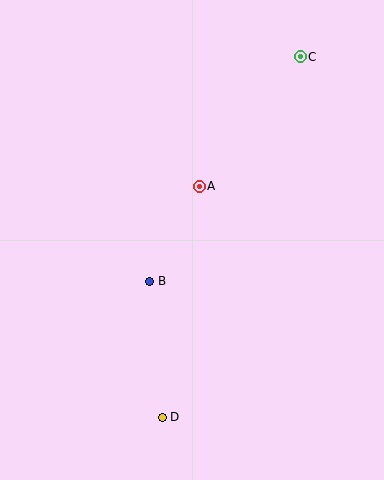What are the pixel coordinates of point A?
Point A is at (199, 186).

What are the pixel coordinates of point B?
Point B is at (150, 281).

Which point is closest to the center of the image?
Point A at (199, 186) is closest to the center.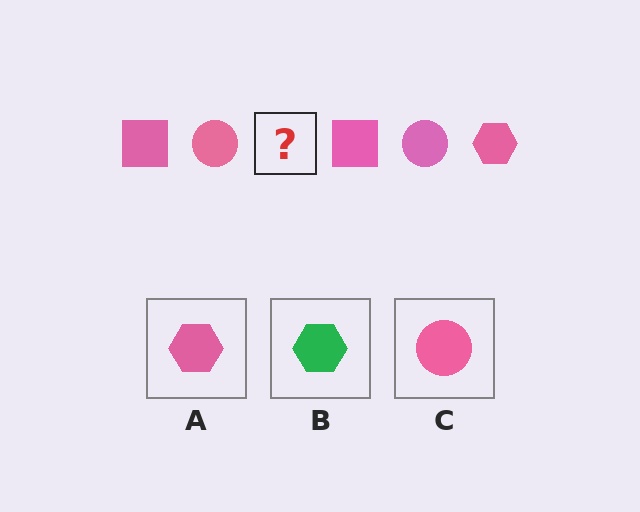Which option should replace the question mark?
Option A.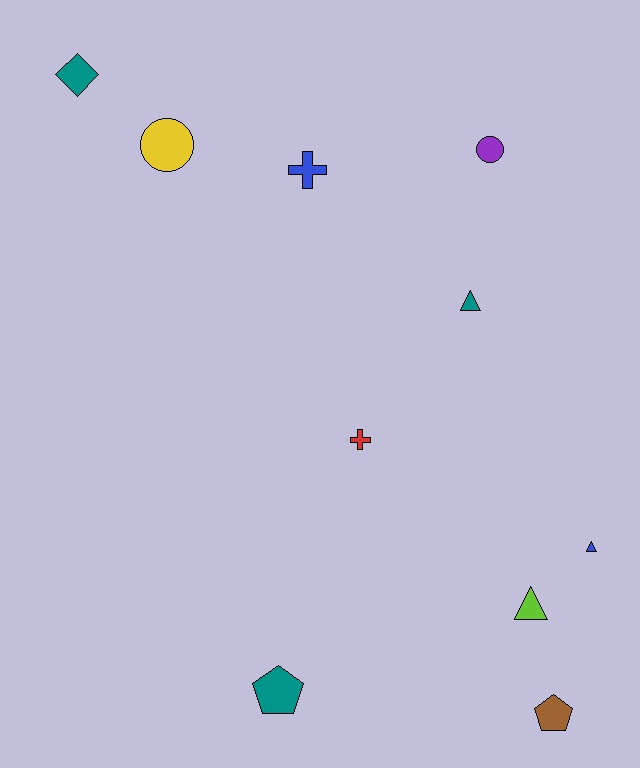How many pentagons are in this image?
There are 2 pentagons.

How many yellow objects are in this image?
There is 1 yellow object.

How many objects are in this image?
There are 10 objects.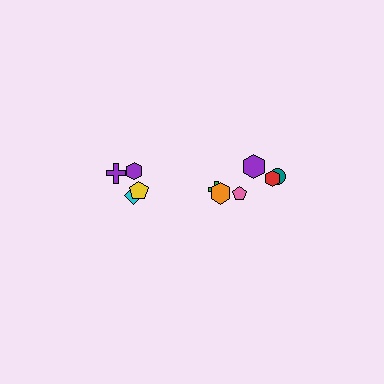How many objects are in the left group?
There are 4 objects.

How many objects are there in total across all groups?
There are 10 objects.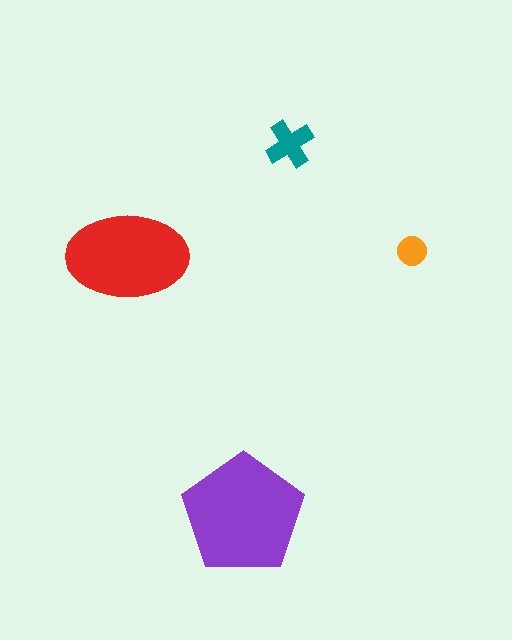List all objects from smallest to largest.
The orange circle, the teal cross, the red ellipse, the purple pentagon.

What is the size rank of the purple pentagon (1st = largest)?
1st.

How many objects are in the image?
There are 4 objects in the image.